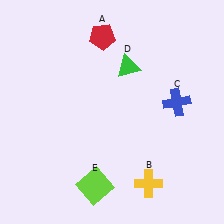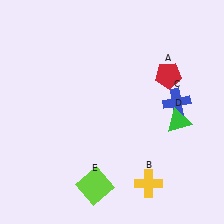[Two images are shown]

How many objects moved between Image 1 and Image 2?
2 objects moved between the two images.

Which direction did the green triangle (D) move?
The green triangle (D) moved down.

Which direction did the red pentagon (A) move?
The red pentagon (A) moved right.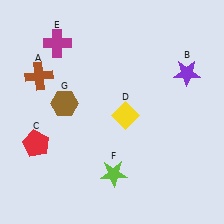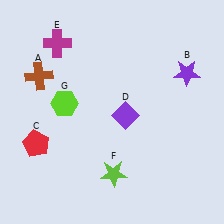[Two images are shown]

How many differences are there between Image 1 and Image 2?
There are 2 differences between the two images.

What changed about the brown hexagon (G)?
In Image 1, G is brown. In Image 2, it changed to lime.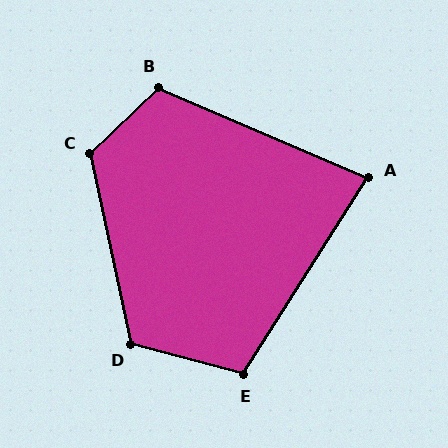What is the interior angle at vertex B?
Approximately 113 degrees (obtuse).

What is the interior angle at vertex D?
Approximately 118 degrees (obtuse).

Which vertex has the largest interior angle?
C, at approximately 122 degrees.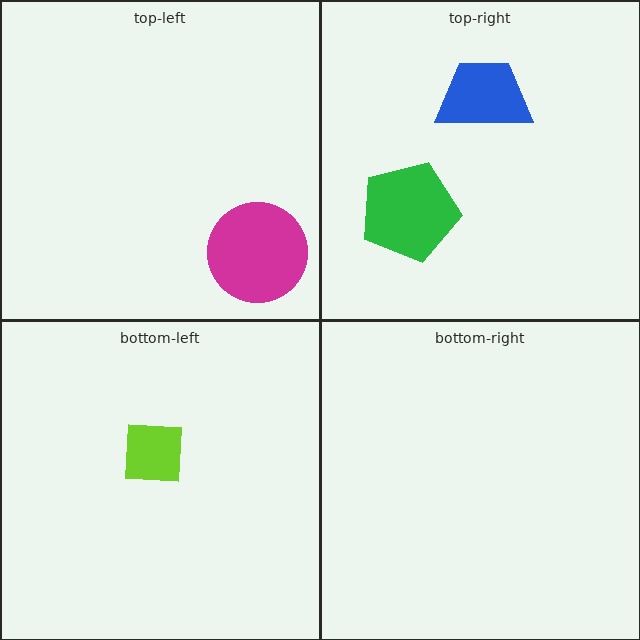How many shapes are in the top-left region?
1.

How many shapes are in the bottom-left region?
1.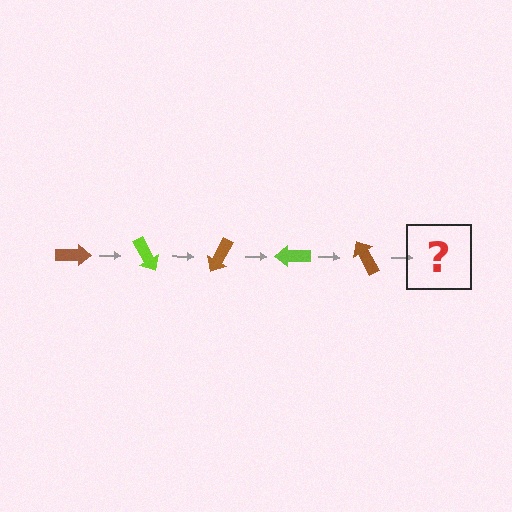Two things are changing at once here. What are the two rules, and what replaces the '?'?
The two rules are that it rotates 60 degrees each step and the color cycles through brown and lime. The '?' should be a lime arrow, rotated 300 degrees from the start.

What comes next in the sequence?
The next element should be a lime arrow, rotated 300 degrees from the start.